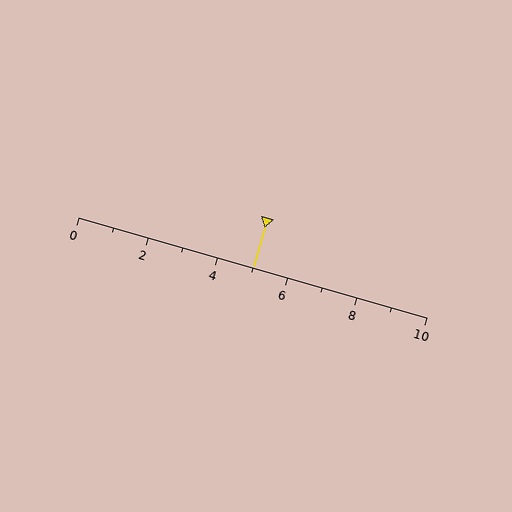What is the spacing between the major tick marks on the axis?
The major ticks are spaced 2 apart.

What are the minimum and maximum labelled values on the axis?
The axis runs from 0 to 10.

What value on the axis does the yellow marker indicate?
The marker indicates approximately 5.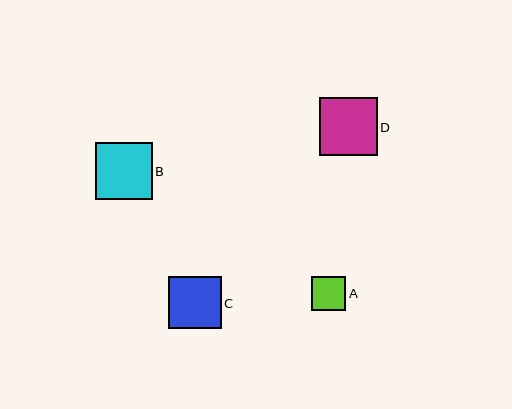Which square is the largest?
Square D is the largest with a size of approximately 58 pixels.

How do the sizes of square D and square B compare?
Square D and square B are approximately the same size.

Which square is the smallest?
Square A is the smallest with a size of approximately 34 pixels.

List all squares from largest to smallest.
From largest to smallest: D, B, C, A.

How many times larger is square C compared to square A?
Square C is approximately 1.5 times the size of square A.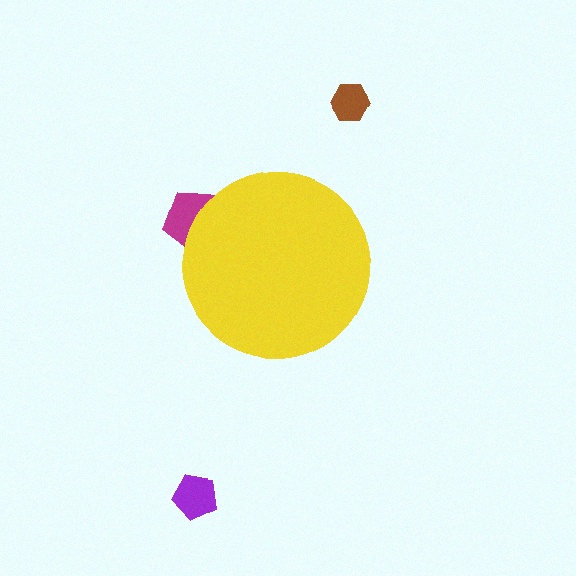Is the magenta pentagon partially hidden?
Yes, the magenta pentagon is partially hidden behind the yellow circle.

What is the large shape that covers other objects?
A yellow circle.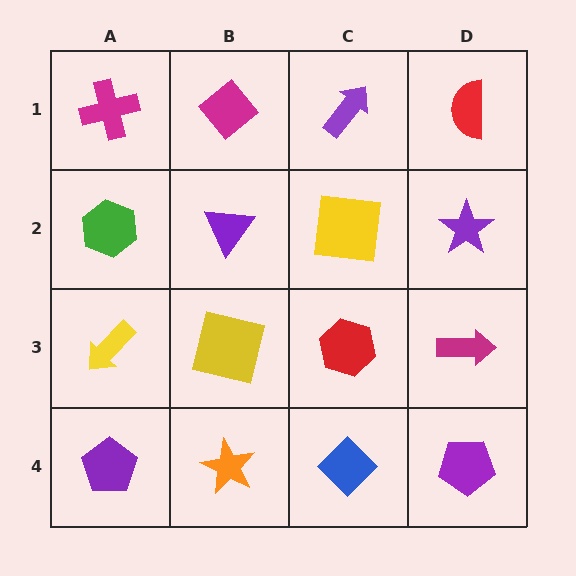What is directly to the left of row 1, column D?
A purple arrow.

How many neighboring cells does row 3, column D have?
3.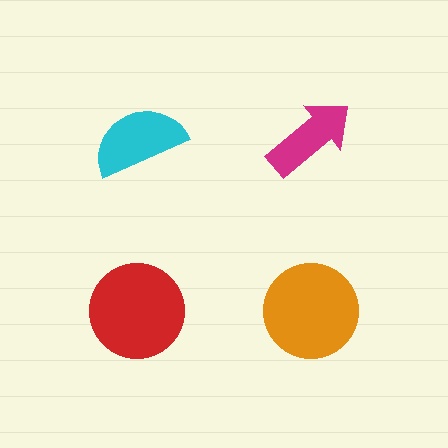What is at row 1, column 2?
A magenta arrow.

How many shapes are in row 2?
2 shapes.